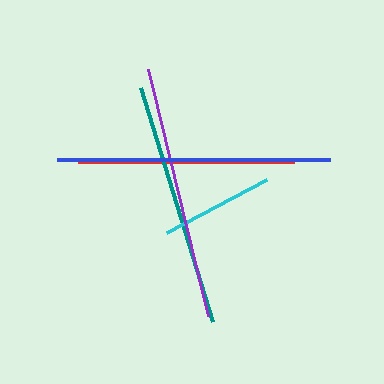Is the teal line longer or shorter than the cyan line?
The teal line is longer than the cyan line.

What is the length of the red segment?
The red segment is approximately 216 pixels long.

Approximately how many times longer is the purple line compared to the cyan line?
The purple line is approximately 2.2 times the length of the cyan line.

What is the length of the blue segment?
The blue segment is approximately 273 pixels long.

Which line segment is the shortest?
The cyan line is the shortest at approximately 114 pixels.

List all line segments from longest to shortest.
From longest to shortest: blue, purple, teal, red, cyan.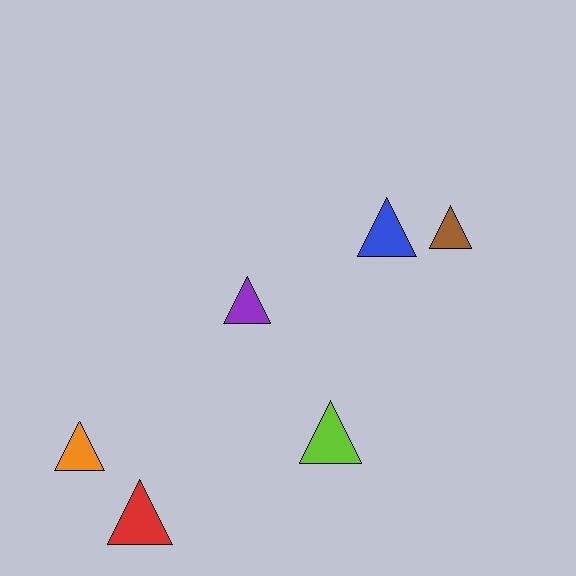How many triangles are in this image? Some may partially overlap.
There are 6 triangles.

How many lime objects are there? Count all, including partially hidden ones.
There is 1 lime object.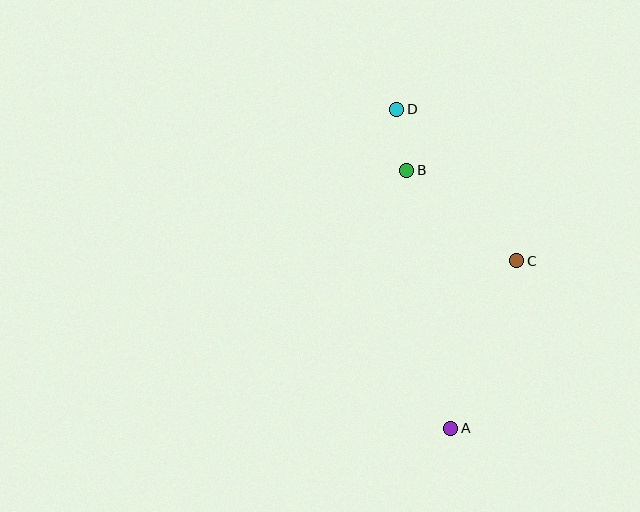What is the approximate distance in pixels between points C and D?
The distance between C and D is approximately 193 pixels.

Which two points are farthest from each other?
Points A and D are farthest from each other.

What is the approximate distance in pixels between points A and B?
The distance between A and B is approximately 262 pixels.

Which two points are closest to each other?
Points B and D are closest to each other.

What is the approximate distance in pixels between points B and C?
The distance between B and C is approximately 143 pixels.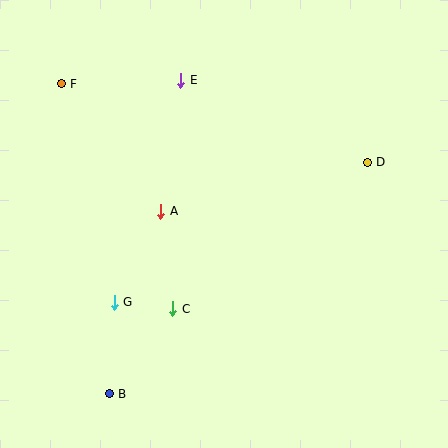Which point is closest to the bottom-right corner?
Point D is closest to the bottom-right corner.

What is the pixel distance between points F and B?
The distance between F and B is 314 pixels.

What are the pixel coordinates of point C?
Point C is at (173, 309).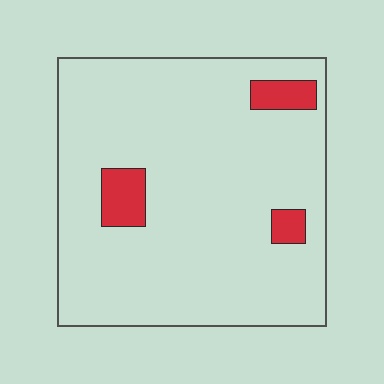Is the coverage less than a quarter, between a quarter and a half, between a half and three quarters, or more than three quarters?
Less than a quarter.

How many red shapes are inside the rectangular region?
3.